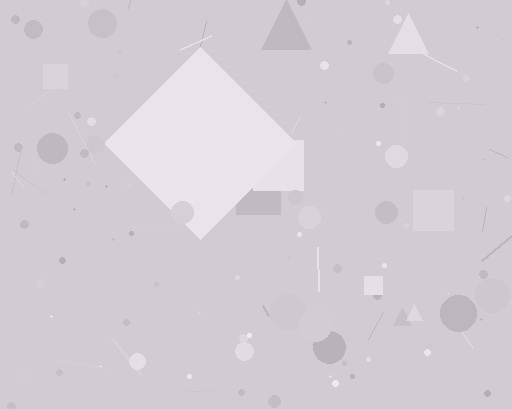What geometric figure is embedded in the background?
A diamond is embedded in the background.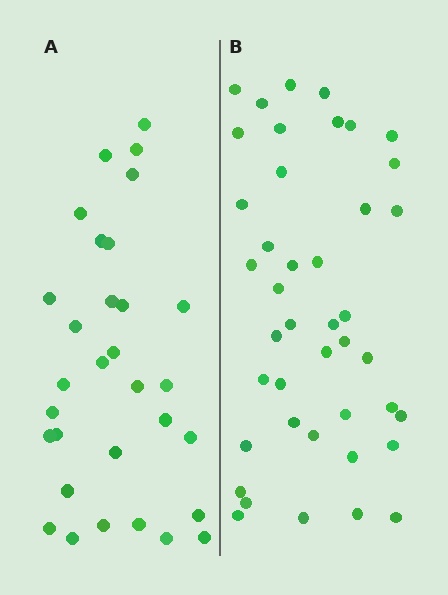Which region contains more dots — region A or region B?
Region B (the right region) has more dots.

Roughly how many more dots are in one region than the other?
Region B has roughly 12 or so more dots than region A.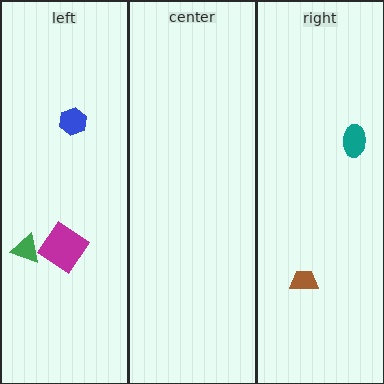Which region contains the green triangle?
The left region.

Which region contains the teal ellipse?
The right region.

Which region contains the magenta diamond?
The left region.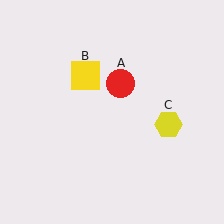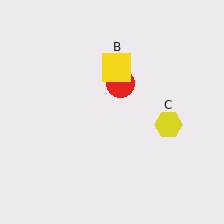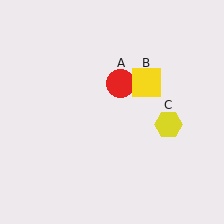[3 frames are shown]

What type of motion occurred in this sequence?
The yellow square (object B) rotated clockwise around the center of the scene.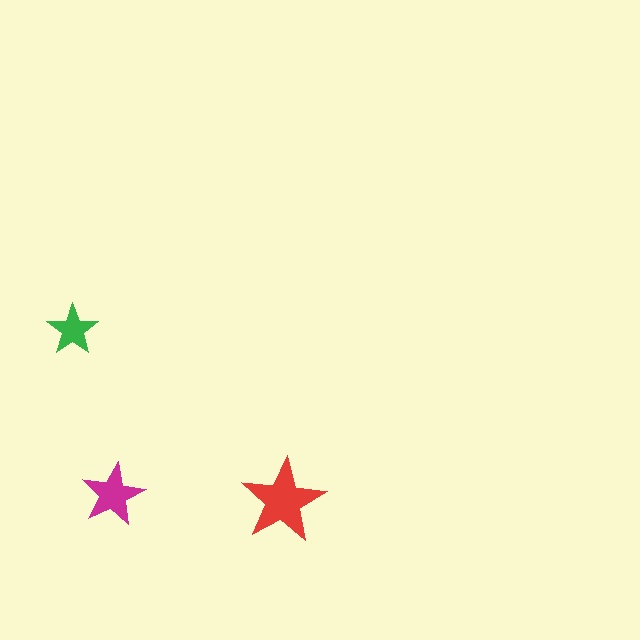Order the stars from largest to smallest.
the red one, the magenta one, the green one.